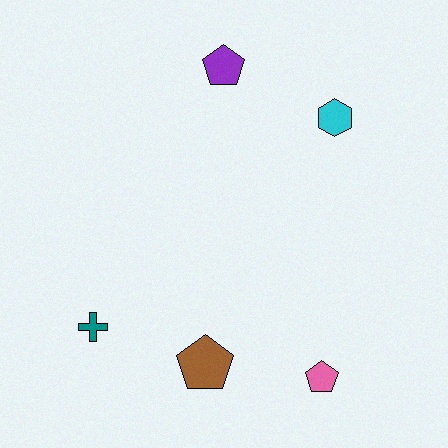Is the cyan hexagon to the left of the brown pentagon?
No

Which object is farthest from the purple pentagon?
The pink pentagon is farthest from the purple pentagon.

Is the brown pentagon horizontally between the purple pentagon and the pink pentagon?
No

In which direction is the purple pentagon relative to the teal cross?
The purple pentagon is above the teal cross.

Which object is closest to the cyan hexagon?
The purple pentagon is closest to the cyan hexagon.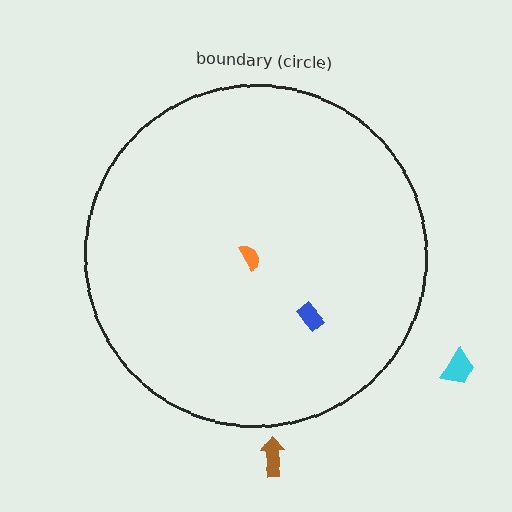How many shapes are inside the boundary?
2 inside, 2 outside.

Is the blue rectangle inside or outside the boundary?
Inside.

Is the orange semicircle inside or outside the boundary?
Inside.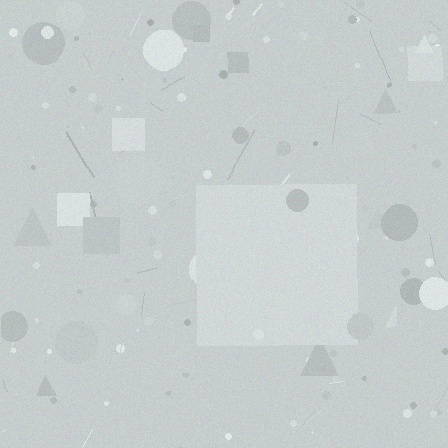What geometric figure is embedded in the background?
A square is embedded in the background.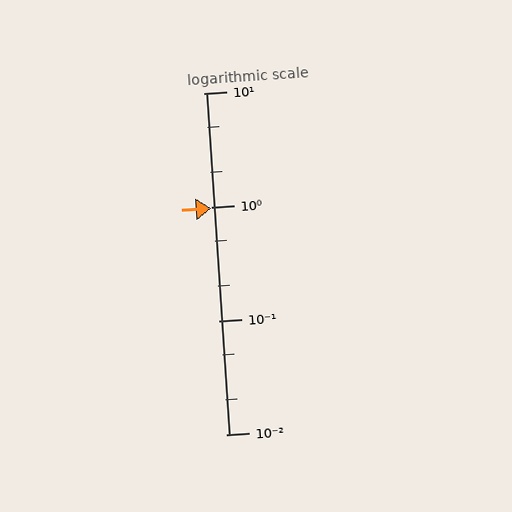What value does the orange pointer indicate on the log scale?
The pointer indicates approximately 0.97.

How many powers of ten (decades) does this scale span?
The scale spans 3 decades, from 0.01 to 10.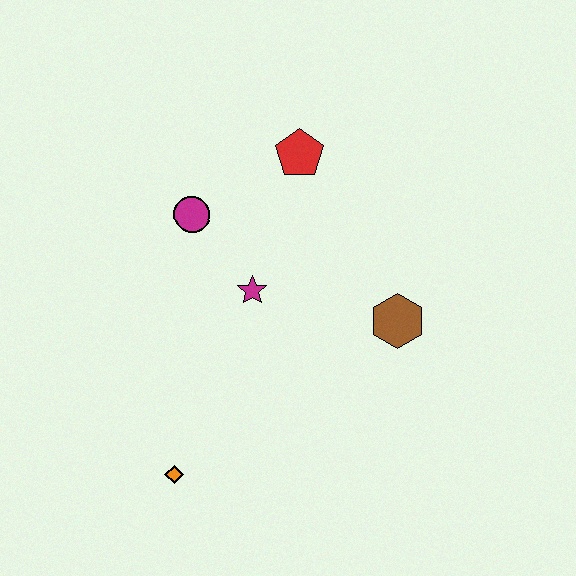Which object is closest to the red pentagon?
The magenta circle is closest to the red pentagon.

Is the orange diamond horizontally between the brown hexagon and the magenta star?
No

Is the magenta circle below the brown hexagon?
No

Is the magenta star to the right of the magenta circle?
Yes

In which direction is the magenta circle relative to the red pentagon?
The magenta circle is to the left of the red pentagon.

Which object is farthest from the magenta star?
The orange diamond is farthest from the magenta star.